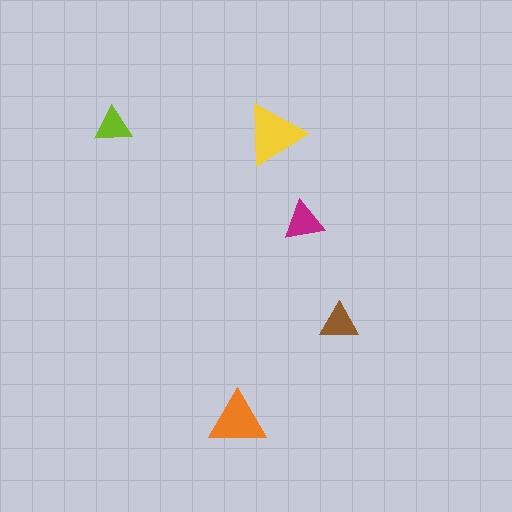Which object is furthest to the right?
The brown triangle is rightmost.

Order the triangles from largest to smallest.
the yellow one, the orange one, the magenta one, the brown one, the lime one.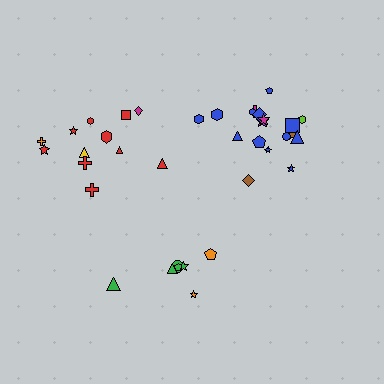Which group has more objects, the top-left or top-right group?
The top-right group.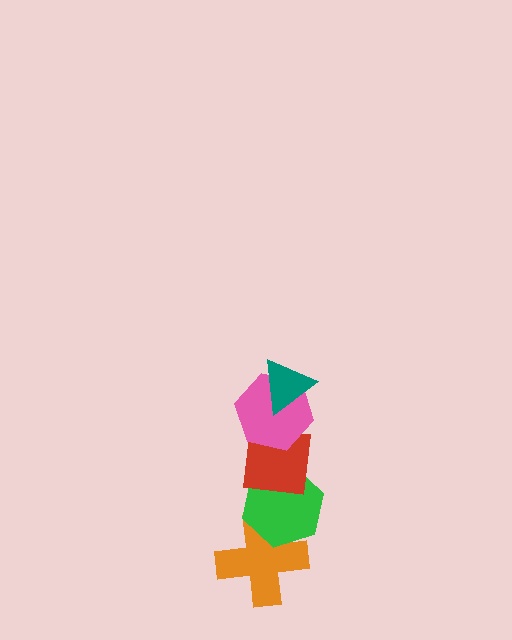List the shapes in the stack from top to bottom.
From top to bottom: the teal triangle, the pink hexagon, the red square, the green hexagon, the orange cross.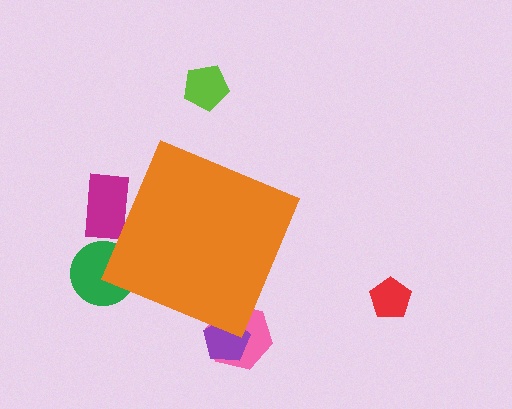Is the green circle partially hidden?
Yes, the green circle is partially hidden behind the orange diamond.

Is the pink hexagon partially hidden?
Yes, the pink hexagon is partially hidden behind the orange diamond.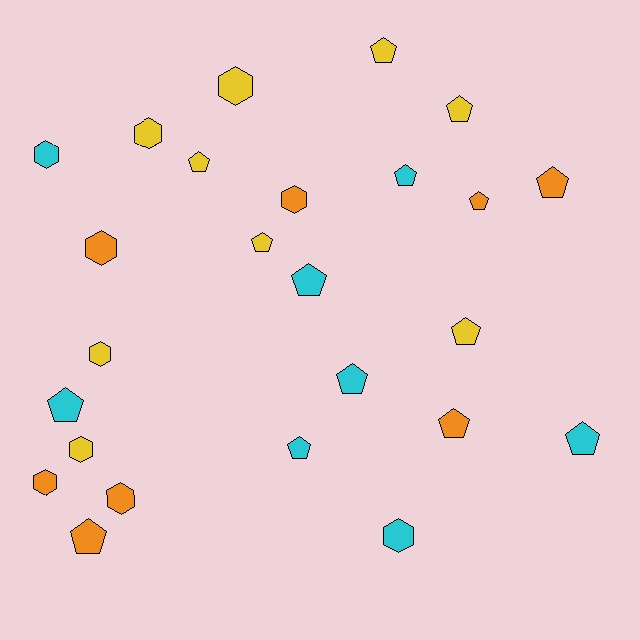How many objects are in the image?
There are 25 objects.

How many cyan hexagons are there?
There are 2 cyan hexagons.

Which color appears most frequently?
Yellow, with 9 objects.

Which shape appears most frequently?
Pentagon, with 15 objects.